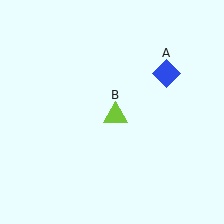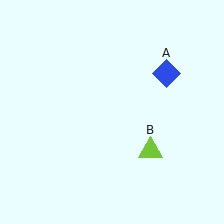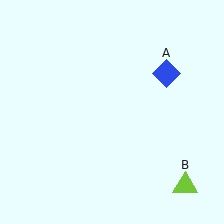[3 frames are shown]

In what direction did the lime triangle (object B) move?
The lime triangle (object B) moved down and to the right.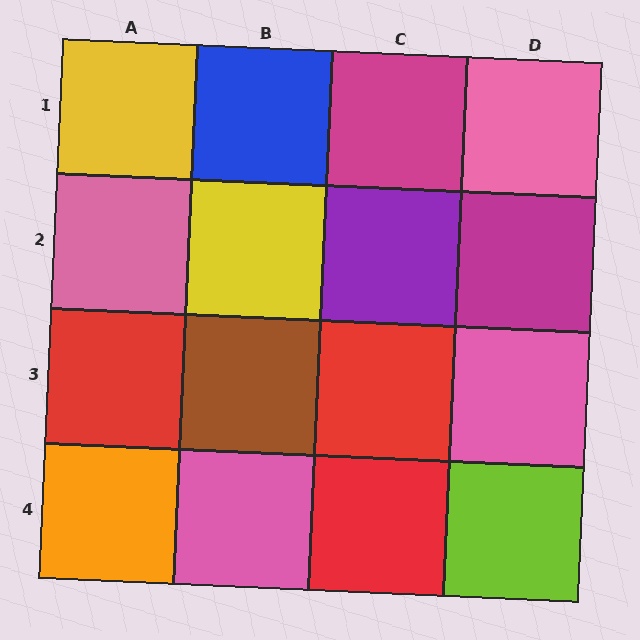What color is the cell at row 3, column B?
Brown.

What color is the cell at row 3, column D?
Pink.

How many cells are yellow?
2 cells are yellow.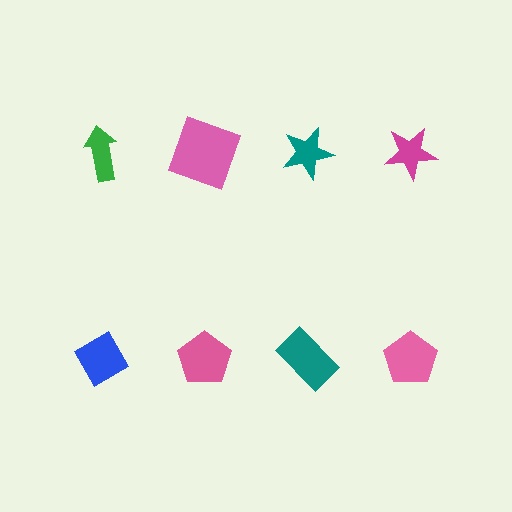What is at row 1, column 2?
A pink square.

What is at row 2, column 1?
A blue diamond.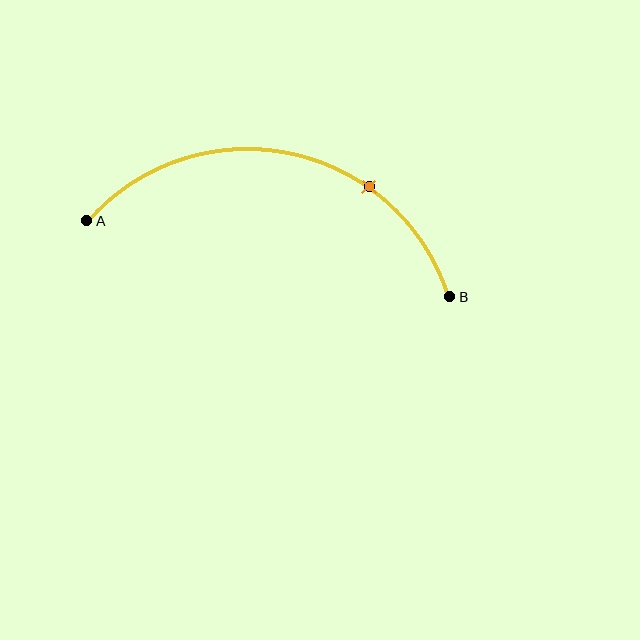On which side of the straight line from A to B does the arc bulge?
The arc bulges above the straight line connecting A and B.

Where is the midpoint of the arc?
The arc midpoint is the point on the curve farthest from the straight line joining A and B. It sits above that line.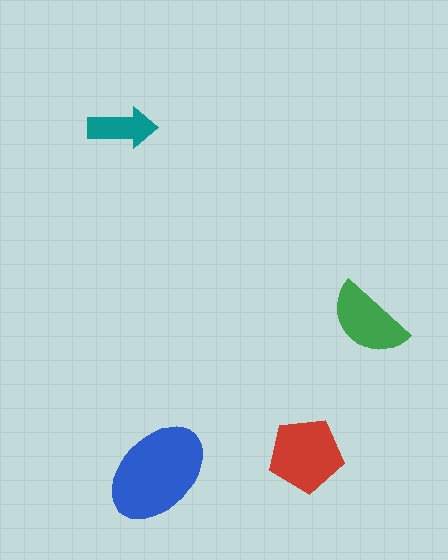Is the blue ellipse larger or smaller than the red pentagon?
Larger.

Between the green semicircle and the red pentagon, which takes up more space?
The red pentagon.